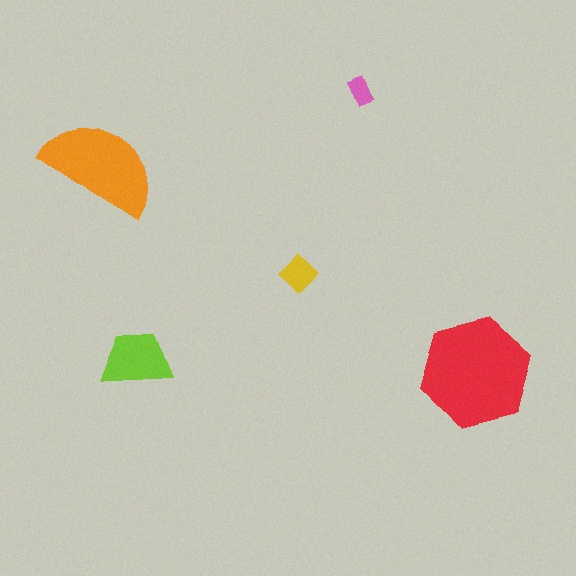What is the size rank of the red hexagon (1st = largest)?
1st.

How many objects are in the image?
There are 5 objects in the image.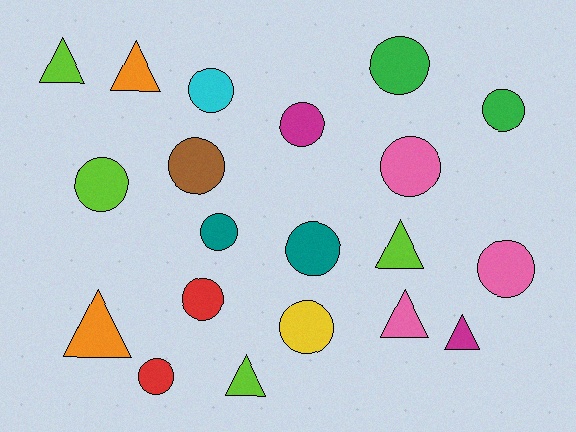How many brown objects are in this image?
There is 1 brown object.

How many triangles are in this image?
There are 7 triangles.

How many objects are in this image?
There are 20 objects.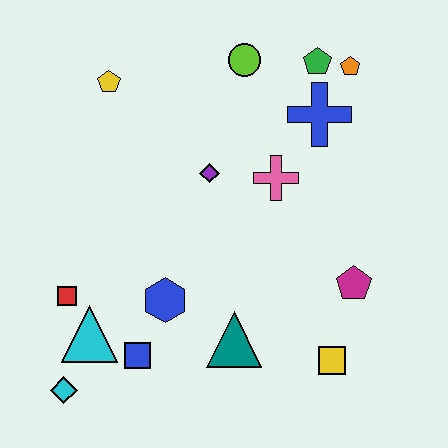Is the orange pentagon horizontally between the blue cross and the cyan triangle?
No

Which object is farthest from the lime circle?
The cyan diamond is farthest from the lime circle.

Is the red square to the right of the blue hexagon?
No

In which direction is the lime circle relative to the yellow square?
The lime circle is above the yellow square.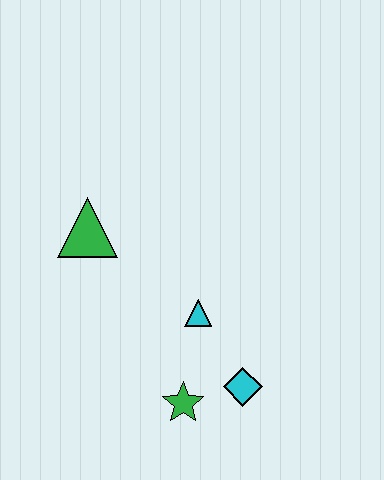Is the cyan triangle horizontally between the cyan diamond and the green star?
Yes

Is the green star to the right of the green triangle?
Yes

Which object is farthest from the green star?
The green triangle is farthest from the green star.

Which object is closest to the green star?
The cyan diamond is closest to the green star.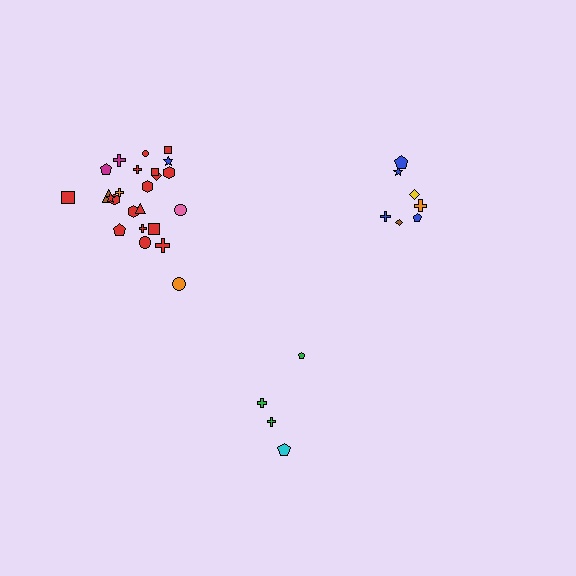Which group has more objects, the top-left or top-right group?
The top-left group.